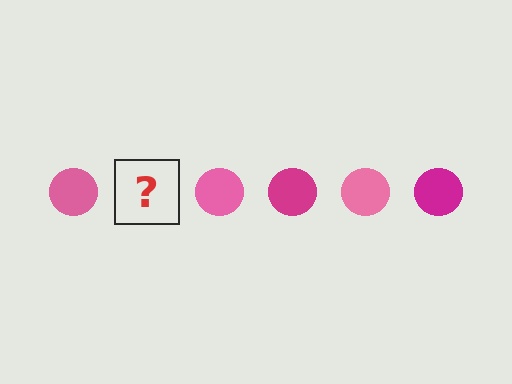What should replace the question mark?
The question mark should be replaced with a magenta circle.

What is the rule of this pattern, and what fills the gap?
The rule is that the pattern cycles through pink, magenta circles. The gap should be filled with a magenta circle.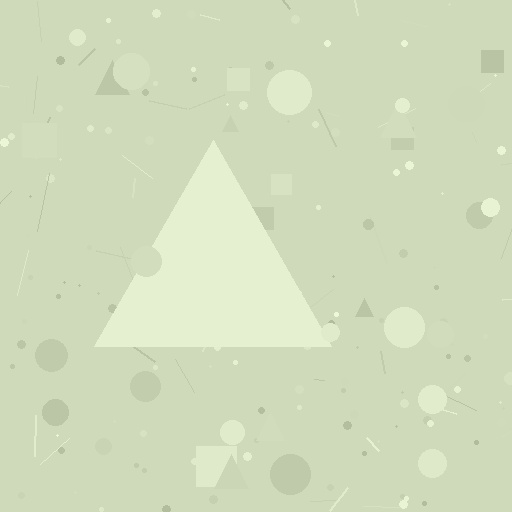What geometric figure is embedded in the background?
A triangle is embedded in the background.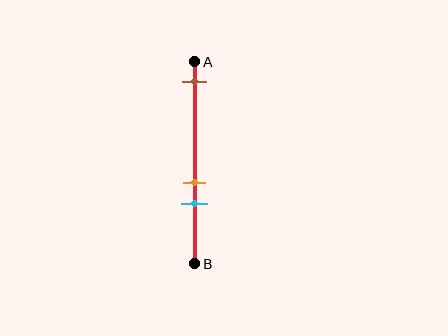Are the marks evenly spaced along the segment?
No, the marks are not evenly spaced.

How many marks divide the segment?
There are 3 marks dividing the segment.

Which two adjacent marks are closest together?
The orange and cyan marks are the closest adjacent pair.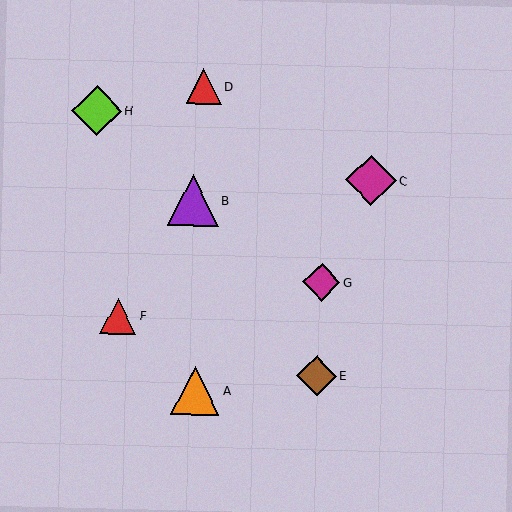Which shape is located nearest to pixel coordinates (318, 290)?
The magenta diamond (labeled G) at (322, 282) is nearest to that location.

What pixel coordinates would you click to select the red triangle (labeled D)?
Click at (204, 86) to select the red triangle D.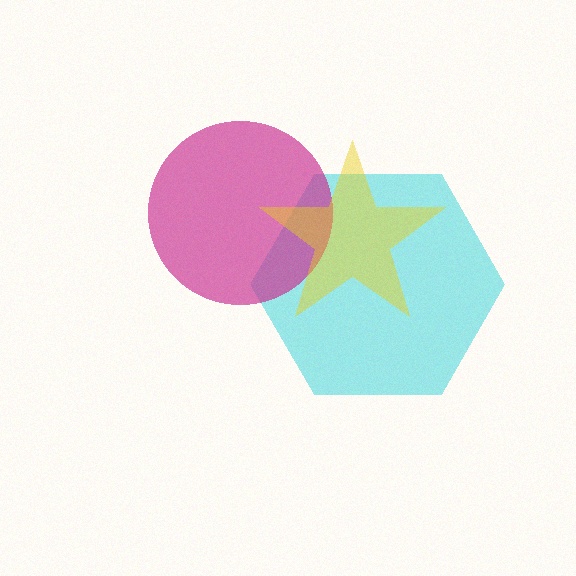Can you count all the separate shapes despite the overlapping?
Yes, there are 3 separate shapes.